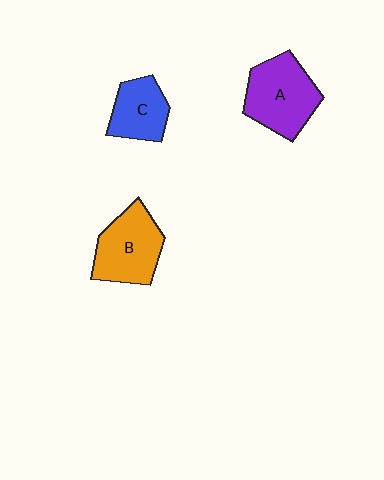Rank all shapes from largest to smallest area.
From largest to smallest: A (purple), B (orange), C (blue).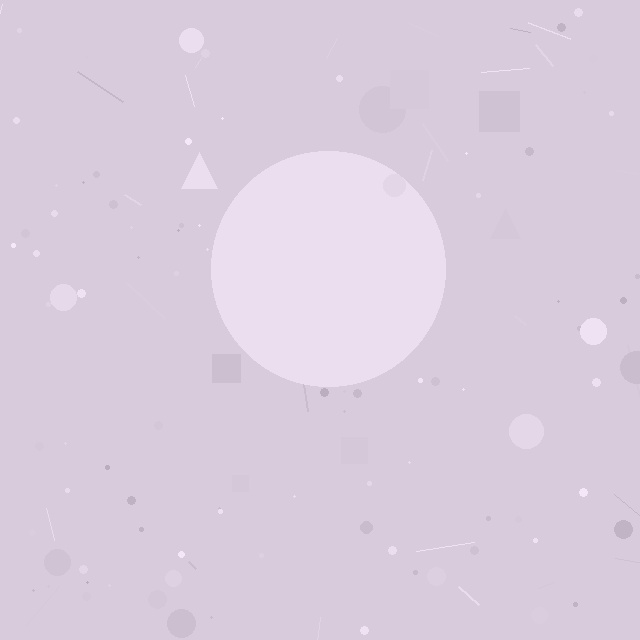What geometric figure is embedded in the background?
A circle is embedded in the background.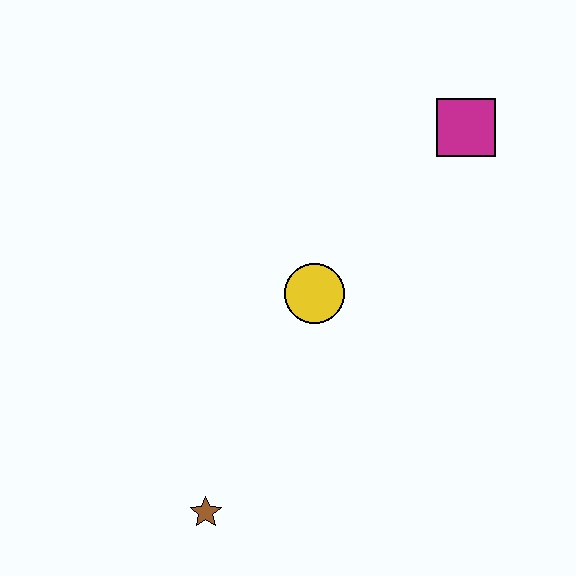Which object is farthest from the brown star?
The magenta square is farthest from the brown star.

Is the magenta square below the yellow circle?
No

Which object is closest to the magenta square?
The yellow circle is closest to the magenta square.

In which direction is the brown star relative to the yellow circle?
The brown star is below the yellow circle.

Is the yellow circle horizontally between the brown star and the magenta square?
Yes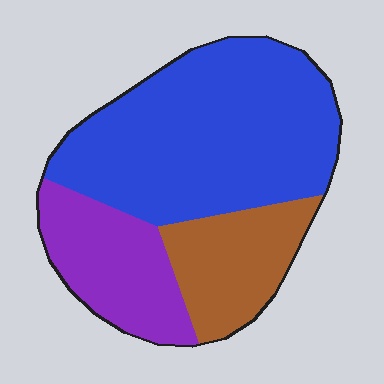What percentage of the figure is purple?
Purple takes up less than a quarter of the figure.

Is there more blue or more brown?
Blue.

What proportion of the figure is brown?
Brown takes up less than a quarter of the figure.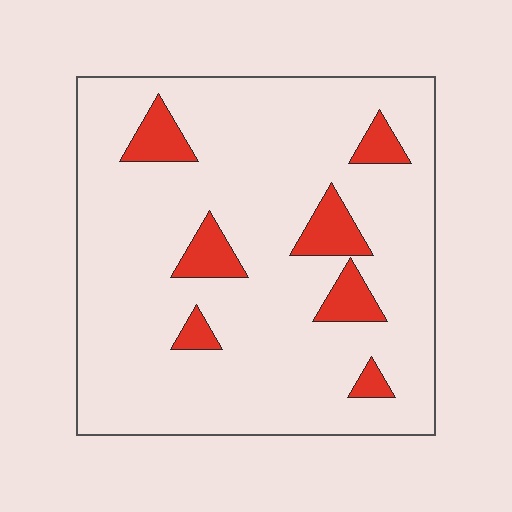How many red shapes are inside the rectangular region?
7.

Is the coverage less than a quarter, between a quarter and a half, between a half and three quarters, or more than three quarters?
Less than a quarter.